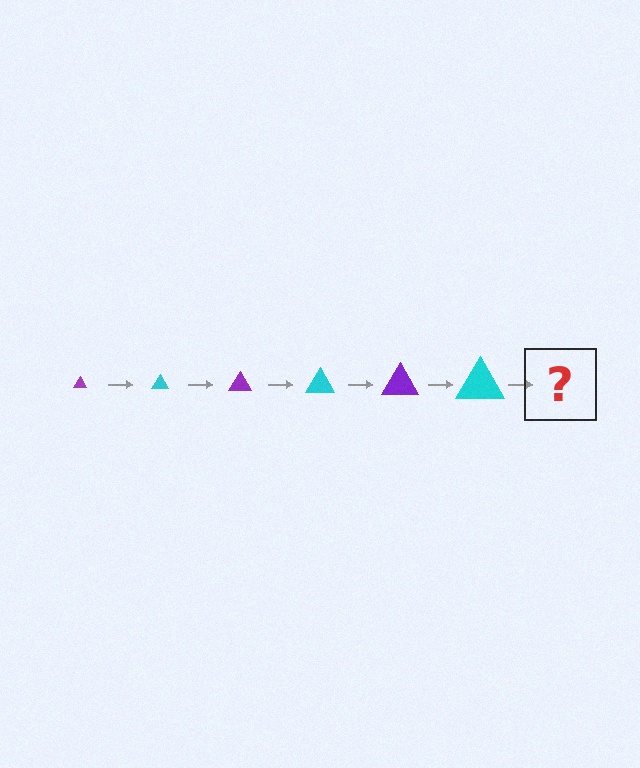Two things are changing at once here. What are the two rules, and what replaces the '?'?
The two rules are that the triangle grows larger each step and the color cycles through purple and cyan. The '?' should be a purple triangle, larger than the previous one.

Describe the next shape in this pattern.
It should be a purple triangle, larger than the previous one.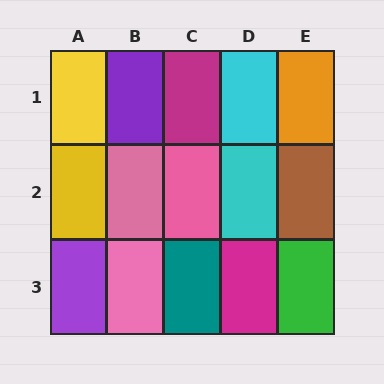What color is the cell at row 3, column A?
Purple.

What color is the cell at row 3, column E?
Green.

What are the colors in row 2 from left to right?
Yellow, pink, pink, cyan, brown.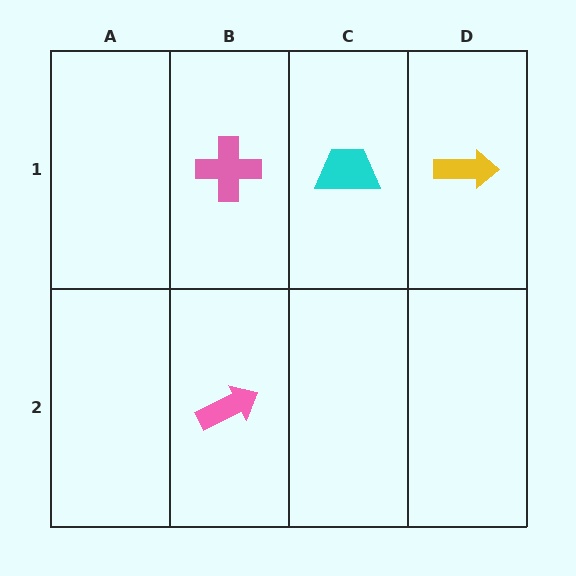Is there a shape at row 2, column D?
No, that cell is empty.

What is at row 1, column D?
A yellow arrow.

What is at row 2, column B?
A pink arrow.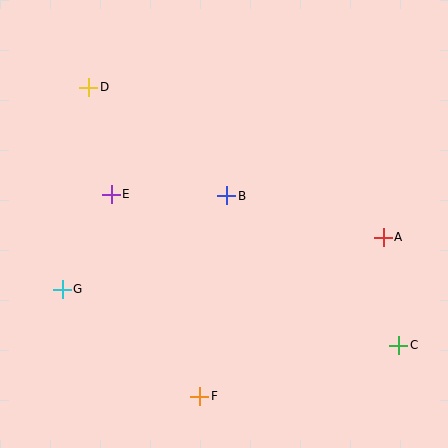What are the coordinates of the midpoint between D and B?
The midpoint between D and B is at (158, 142).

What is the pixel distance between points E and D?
The distance between E and D is 109 pixels.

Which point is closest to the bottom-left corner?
Point G is closest to the bottom-left corner.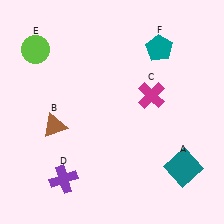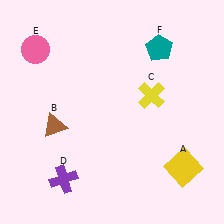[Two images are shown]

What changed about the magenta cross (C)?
In Image 1, C is magenta. In Image 2, it changed to yellow.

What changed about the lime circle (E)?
In Image 1, E is lime. In Image 2, it changed to pink.